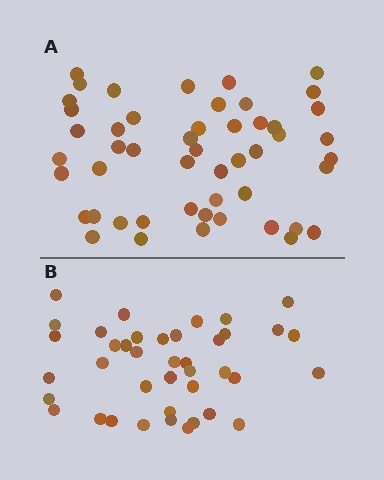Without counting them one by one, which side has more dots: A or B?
Region A (the top region) has more dots.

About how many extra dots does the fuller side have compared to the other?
Region A has roughly 10 or so more dots than region B.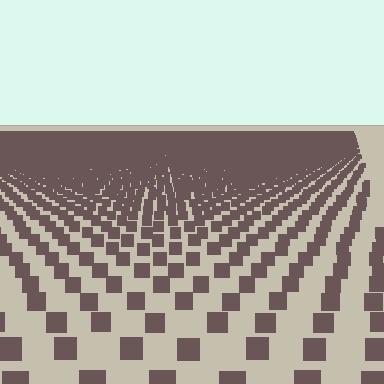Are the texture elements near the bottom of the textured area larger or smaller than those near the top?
Larger. Near the bottom, elements are closer to the viewer and appear at a bigger on-screen size.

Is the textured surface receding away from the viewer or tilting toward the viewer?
The surface is receding away from the viewer. Texture elements get smaller and denser toward the top.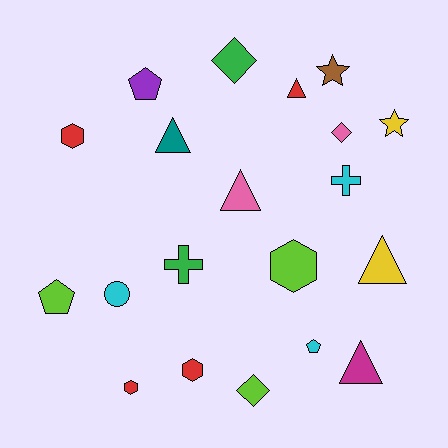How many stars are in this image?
There are 2 stars.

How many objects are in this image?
There are 20 objects.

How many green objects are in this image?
There are 2 green objects.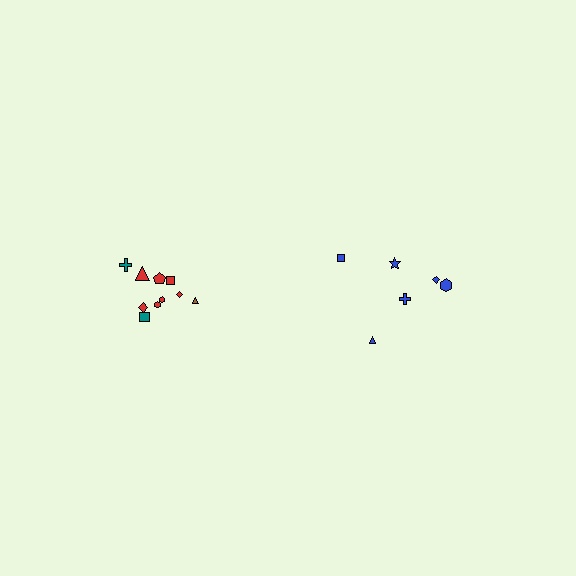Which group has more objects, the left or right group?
The left group.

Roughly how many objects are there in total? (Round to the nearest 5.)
Roughly 15 objects in total.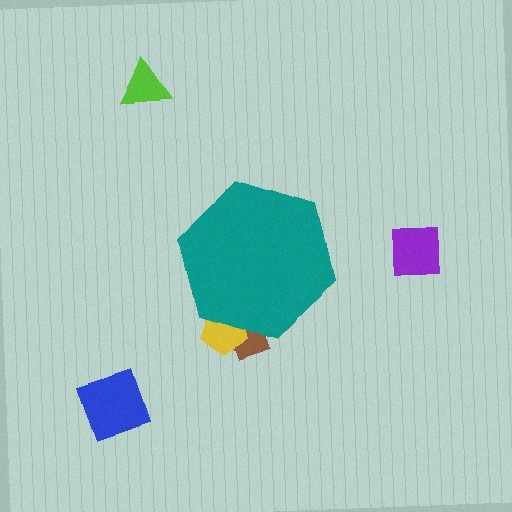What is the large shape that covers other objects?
A teal hexagon.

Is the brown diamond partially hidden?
Yes, the brown diamond is partially hidden behind the teal hexagon.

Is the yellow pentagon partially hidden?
Yes, the yellow pentagon is partially hidden behind the teal hexagon.